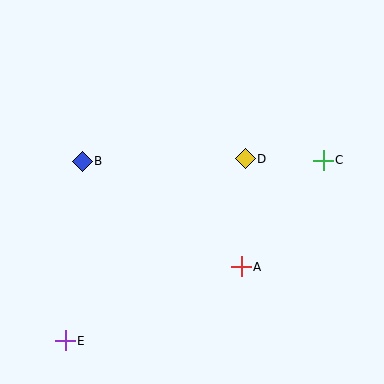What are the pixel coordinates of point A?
Point A is at (241, 267).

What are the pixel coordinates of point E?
Point E is at (65, 341).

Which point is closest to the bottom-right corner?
Point A is closest to the bottom-right corner.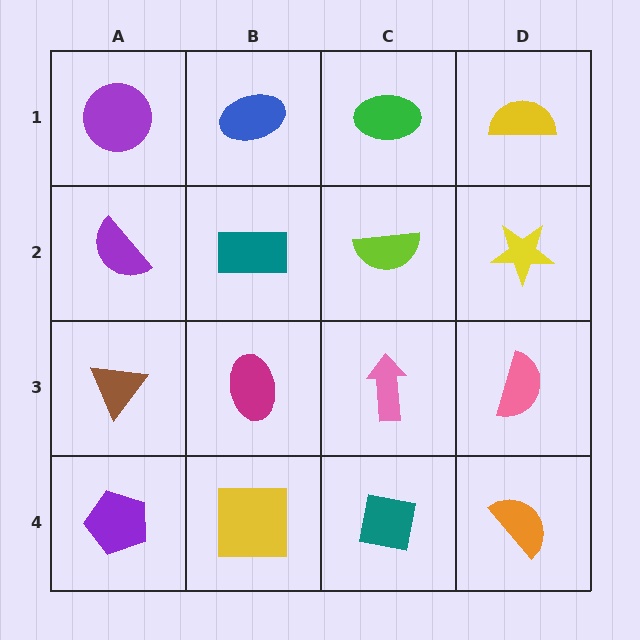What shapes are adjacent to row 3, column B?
A teal rectangle (row 2, column B), a yellow square (row 4, column B), a brown triangle (row 3, column A), a pink arrow (row 3, column C).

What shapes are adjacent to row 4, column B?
A magenta ellipse (row 3, column B), a purple pentagon (row 4, column A), a teal square (row 4, column C).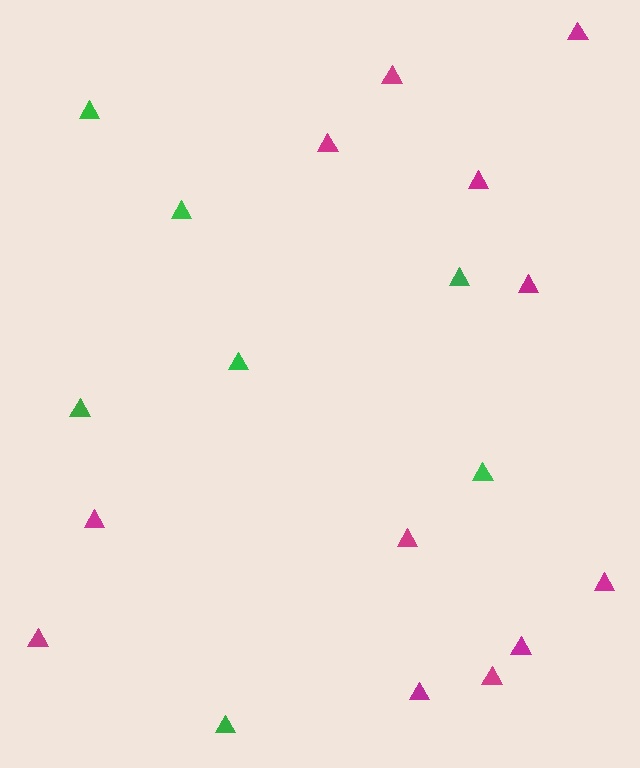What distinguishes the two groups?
There are 2 groups: one group of green triangles (7) and one group of magenta triangles (12).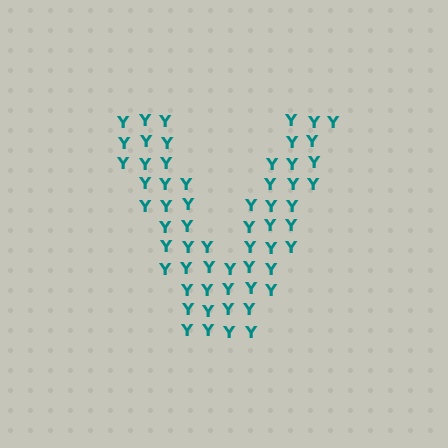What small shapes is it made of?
It is made of small letter Y's.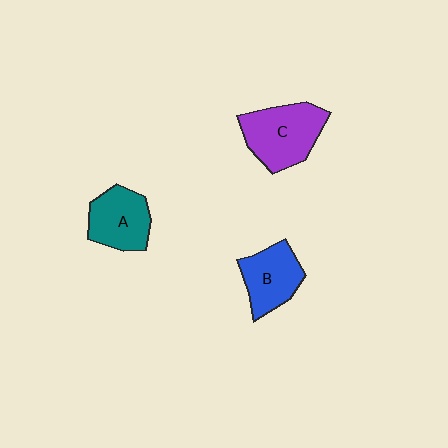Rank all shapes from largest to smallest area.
From largest to smallest: C (purple), A (teal), B (blue).